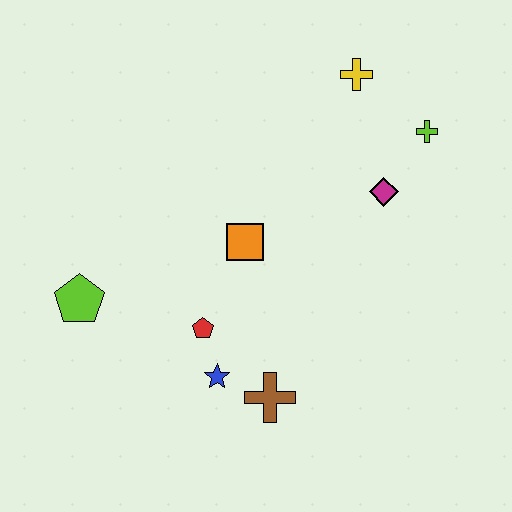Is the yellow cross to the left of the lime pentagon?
No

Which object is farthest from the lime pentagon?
The lime cross is farthest from the lime pentagon.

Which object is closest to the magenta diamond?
The lime cross is closest to the magenta diamond.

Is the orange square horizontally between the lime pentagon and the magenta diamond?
Yes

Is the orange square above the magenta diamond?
No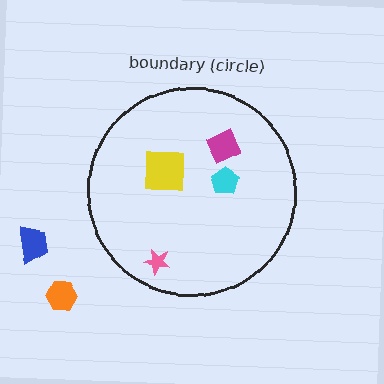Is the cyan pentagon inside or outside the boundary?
Inside.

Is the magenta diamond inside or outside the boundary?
Inside.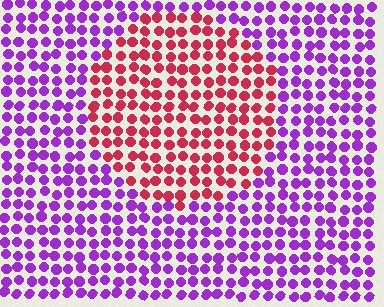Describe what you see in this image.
The image is filled with small purple elements in a uniform arrangement. A circle-shaped region is visible where the elements are tinted to a slightly different hue, forming a subtle color boundary.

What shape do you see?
I see a circle.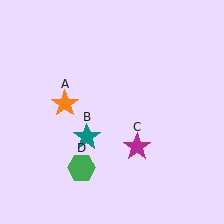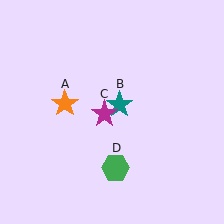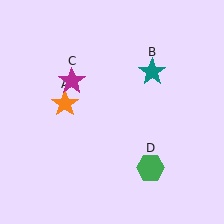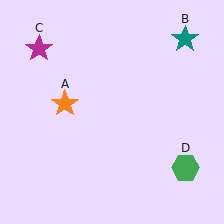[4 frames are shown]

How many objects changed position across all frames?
3 objects changed position: teal star (object B), magenta star (object C), green hexagon (object D).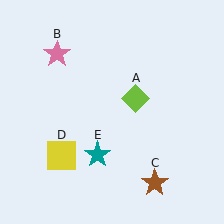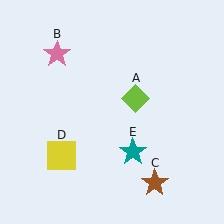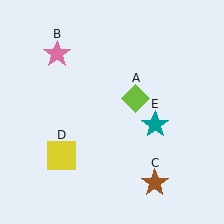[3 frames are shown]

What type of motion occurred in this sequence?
The teal star (object E) rotated counterclockwise around the center of the scene.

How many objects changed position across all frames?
1 object changed position: teal star (object E).